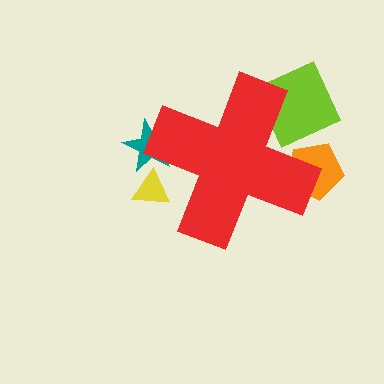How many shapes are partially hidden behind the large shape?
4 shapes are partially hidden.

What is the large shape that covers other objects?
A red cross.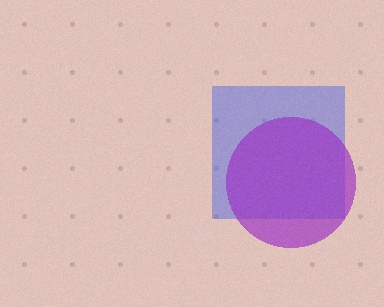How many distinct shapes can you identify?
There are 2 distinct shapes: a blue square, a purple circle.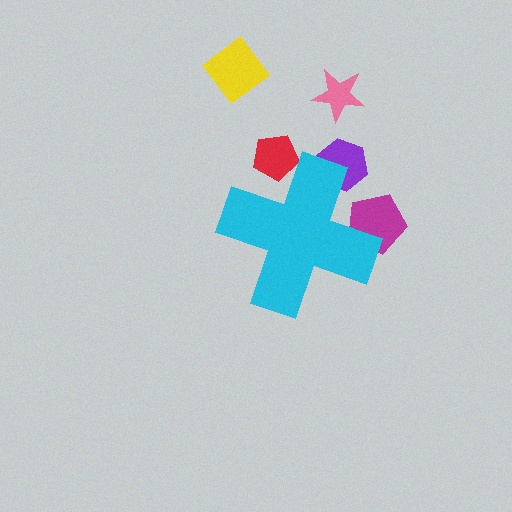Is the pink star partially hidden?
No, the pink star is fully visible.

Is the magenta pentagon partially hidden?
Yes, the magenta pentagon is partially hidden behind the cyan cross.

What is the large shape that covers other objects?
A cyan cross.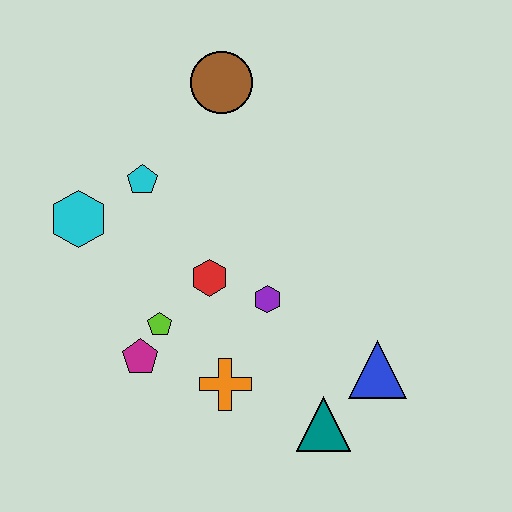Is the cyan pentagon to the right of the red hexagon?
No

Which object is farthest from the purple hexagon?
The brown circle is farthest from the purple hexagon.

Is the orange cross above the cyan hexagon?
No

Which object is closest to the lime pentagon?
The magenta pentagon is closest to the lime pentagon.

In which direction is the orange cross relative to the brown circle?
The orange cross is below the brown circle.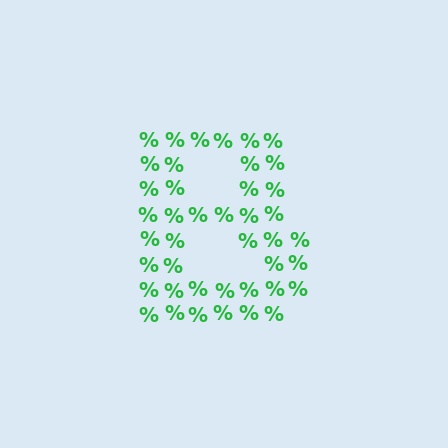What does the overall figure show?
The overall figure shows the letter B.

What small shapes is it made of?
It is made of small percent signs.